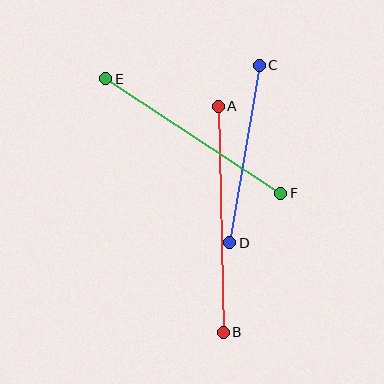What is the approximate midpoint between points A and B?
The midpoint is at approximately (221, 219) pixels.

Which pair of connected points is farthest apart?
Points A and B are farthest apart.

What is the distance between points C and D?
The distance is approximately 180 pixels.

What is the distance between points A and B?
The distance is approximately 226 pixels.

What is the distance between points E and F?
The distance is approximately 209 pixels.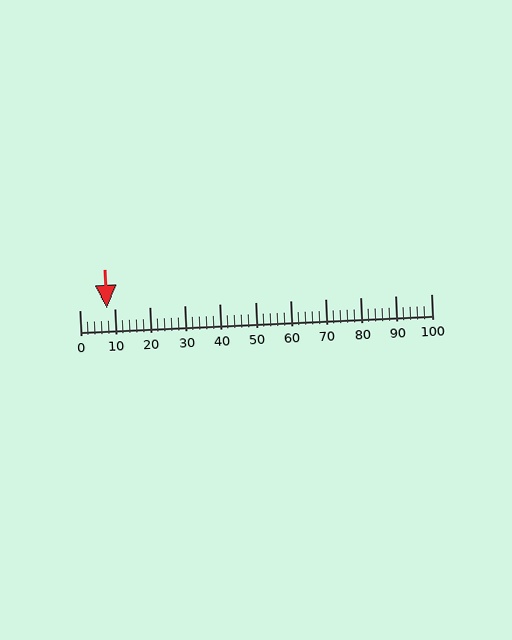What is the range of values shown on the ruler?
The ruler shows values from 0 to 100.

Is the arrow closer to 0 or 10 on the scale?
The arrow is closer to 10.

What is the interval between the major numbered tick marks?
The major tick marks are spaced 10 units apart.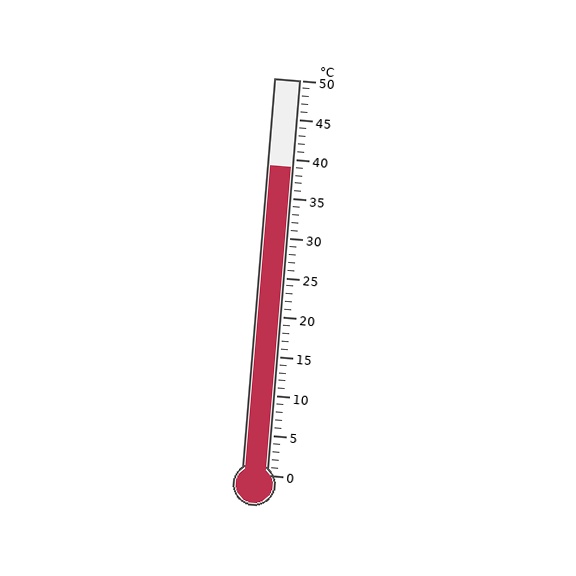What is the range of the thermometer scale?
The thermometer scale ranges from 0°C to 50°C.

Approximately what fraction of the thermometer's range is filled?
The thermometer is filled to approximately 80% of its range.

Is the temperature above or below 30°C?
The temperature is above 30°C.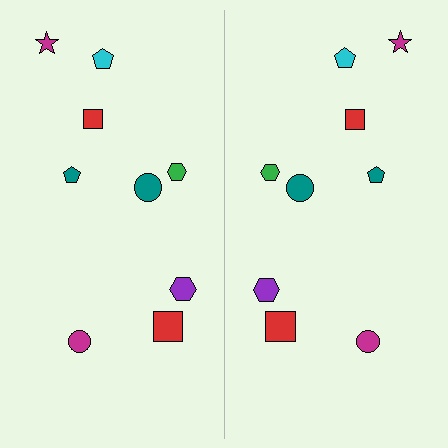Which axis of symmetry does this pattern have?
The pattern has a vertical axis of symmetry running through the center of the image.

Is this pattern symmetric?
Yes, this pattern has bilateral (reflection) symmetry.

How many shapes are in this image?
There are 18 shapes in this image.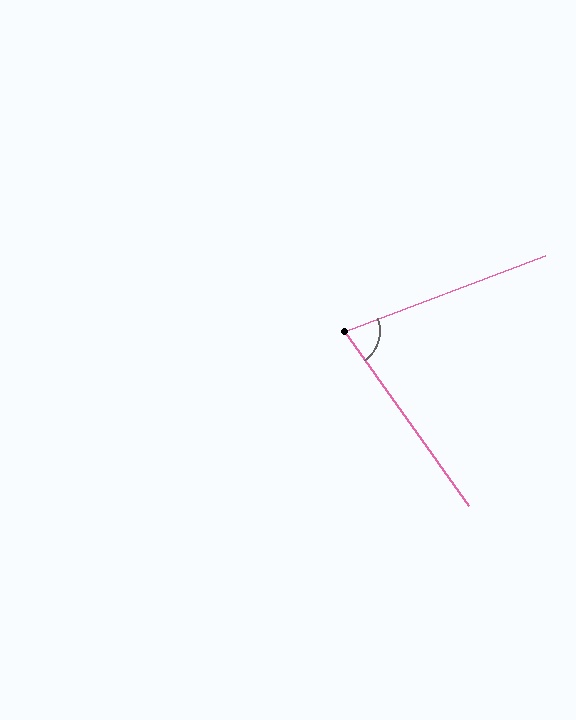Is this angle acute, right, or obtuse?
It is acute.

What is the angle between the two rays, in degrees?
Approximately 75 degrees.